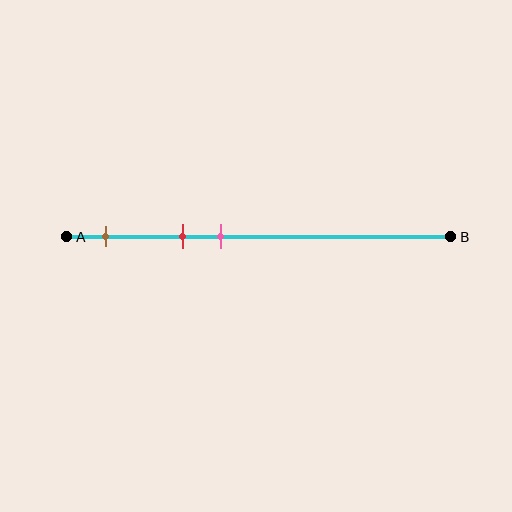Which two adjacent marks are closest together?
The red and pink marks are the closest adjacent pair.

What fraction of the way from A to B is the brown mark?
The brown mark is approximately 10% (0.1) of the way from A to B.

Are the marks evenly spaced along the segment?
Yes, the marks are approximately evenly spaced.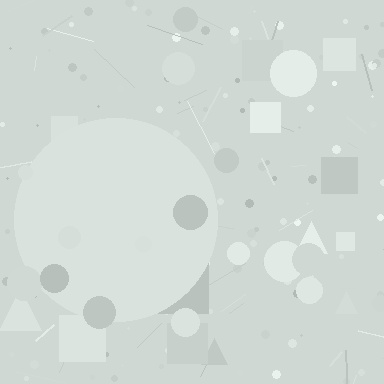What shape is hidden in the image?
A circle is hidden in the image.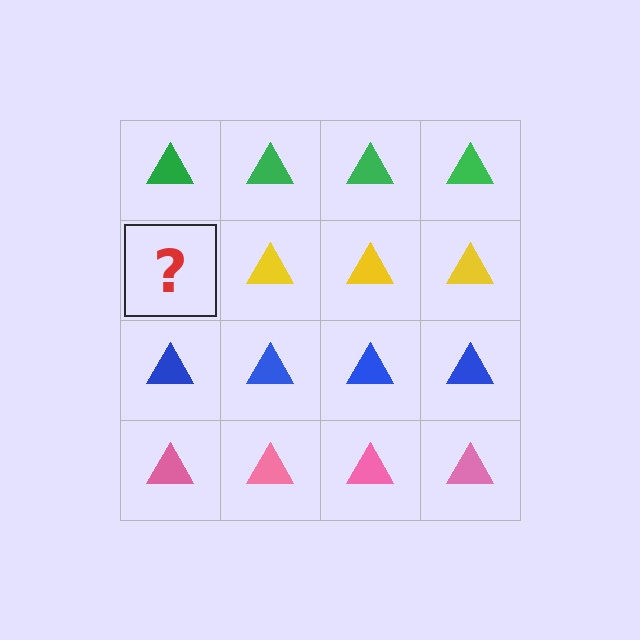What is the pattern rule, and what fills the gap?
The rule is that each row has a consistent color. The gap should be filled with a yellow triangle.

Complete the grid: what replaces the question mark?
The question mark should be replaced with a yellow triangle.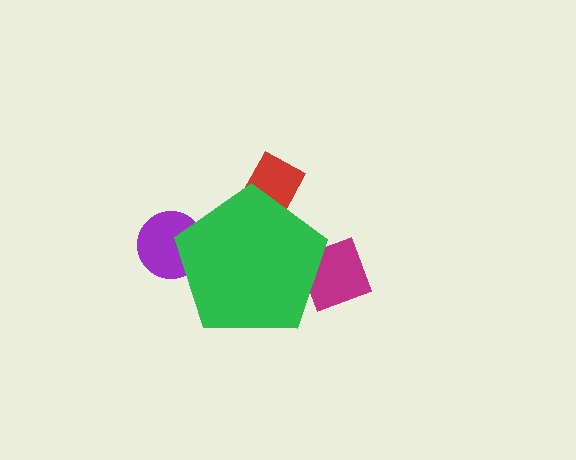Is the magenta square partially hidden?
Yes, the magenta square is partially hidden behind the green pentagon.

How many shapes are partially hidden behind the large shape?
3 shapes are partially hidden.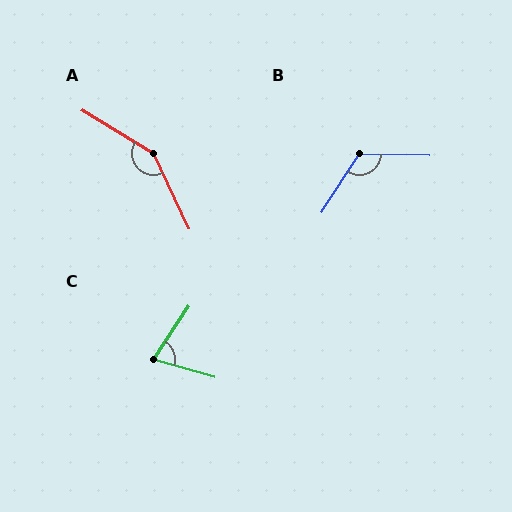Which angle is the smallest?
C, at approximately 72 degrees.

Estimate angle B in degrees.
Approximately 122 degrees.